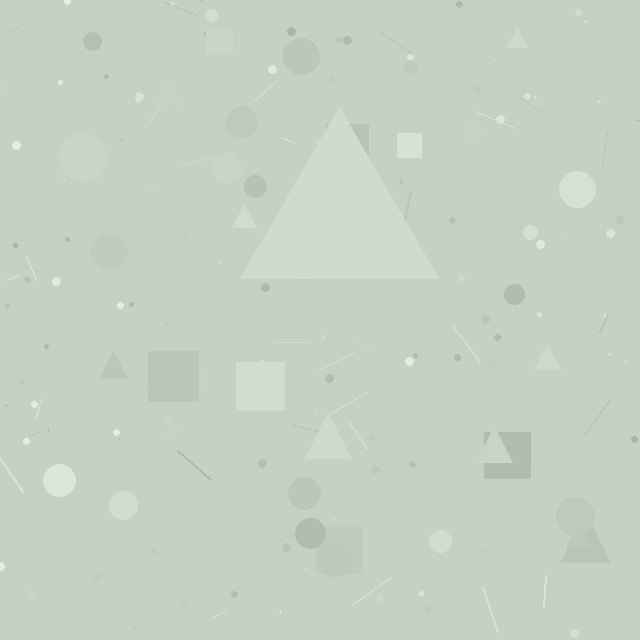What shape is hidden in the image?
A triangle is hidden in the image.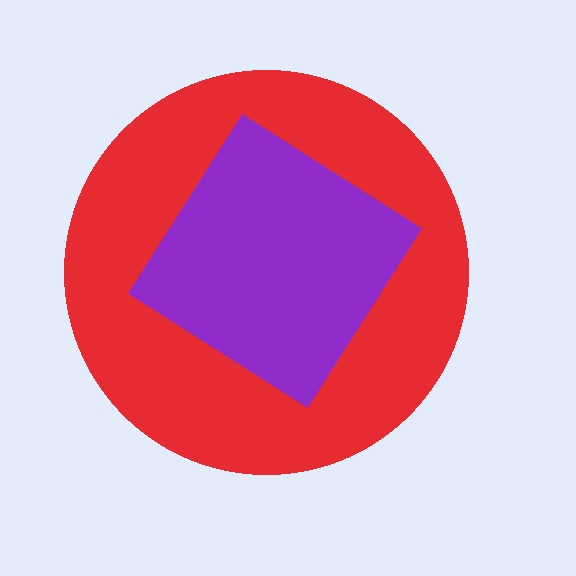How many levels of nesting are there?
2.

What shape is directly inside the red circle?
The purple diamond.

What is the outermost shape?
The red circle.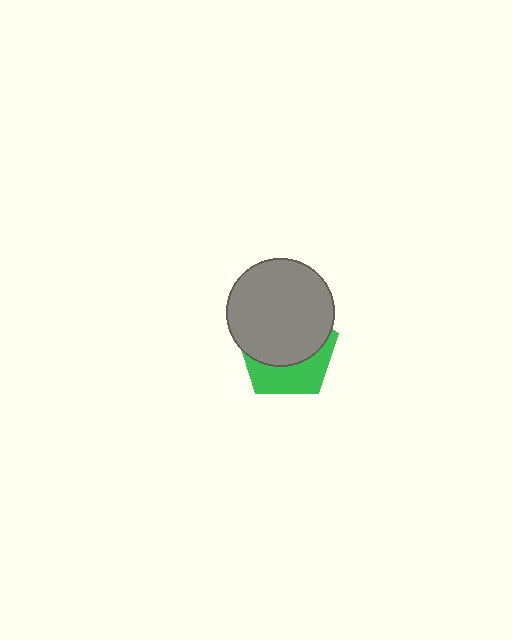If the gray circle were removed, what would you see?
You would see the complete green pentagon.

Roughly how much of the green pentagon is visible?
A small part of it is visible (roughly 39%).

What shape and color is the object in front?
The object in front is a gray circle.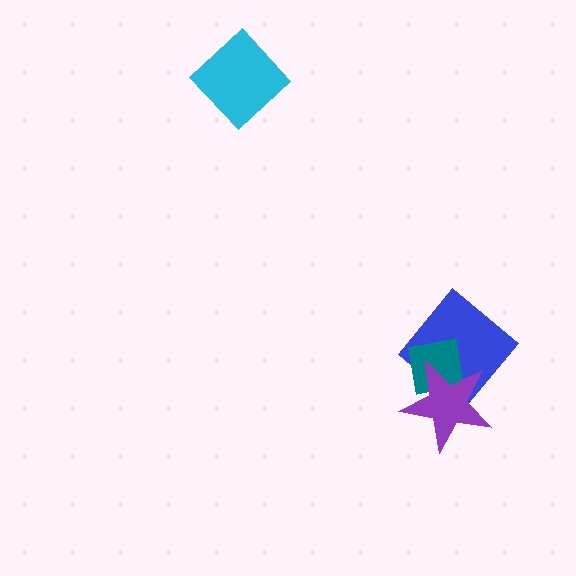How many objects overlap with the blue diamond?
2 objects overlap with the blue diamond.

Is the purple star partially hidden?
No, no other shape covers it.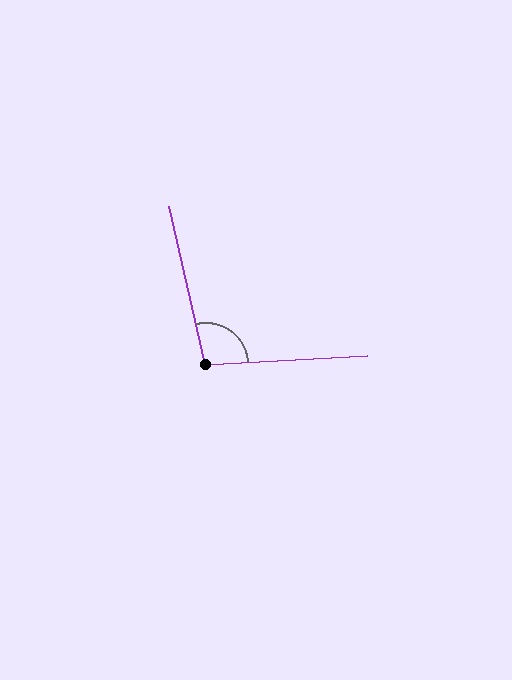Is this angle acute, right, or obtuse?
It is obtuse.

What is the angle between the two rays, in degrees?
Approximately 100 degrees.